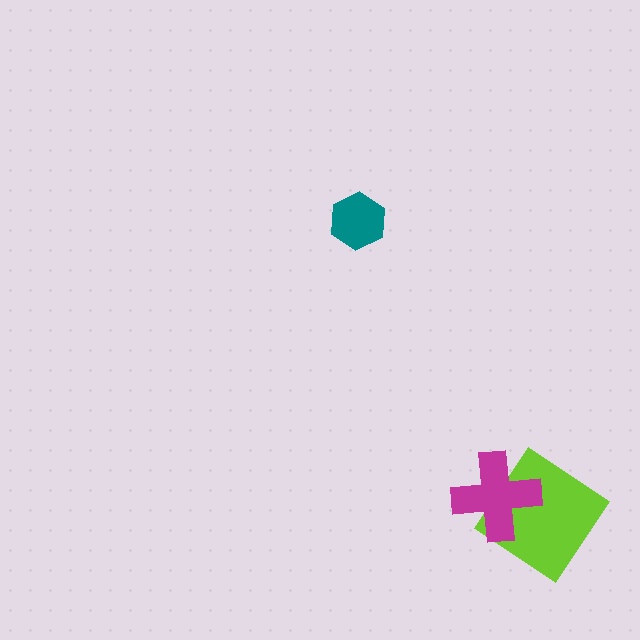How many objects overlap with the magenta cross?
1 object overlaps with the magenta cross.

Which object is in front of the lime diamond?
The magenta cross is in front of the lime diamond.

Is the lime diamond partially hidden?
Yes, it is partially covered by another shape.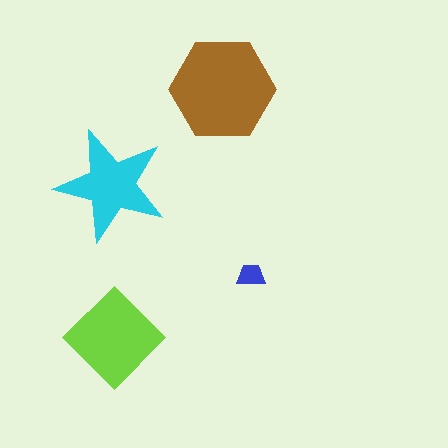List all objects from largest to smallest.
The brown hexagon, the lime diamond, the cyan star, the blue trapezoid.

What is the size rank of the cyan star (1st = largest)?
3rd.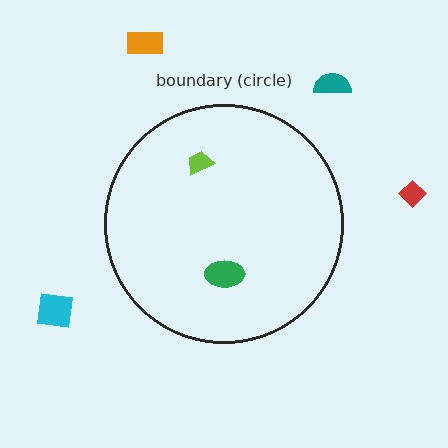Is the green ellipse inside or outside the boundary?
Inside.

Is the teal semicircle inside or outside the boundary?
Outside.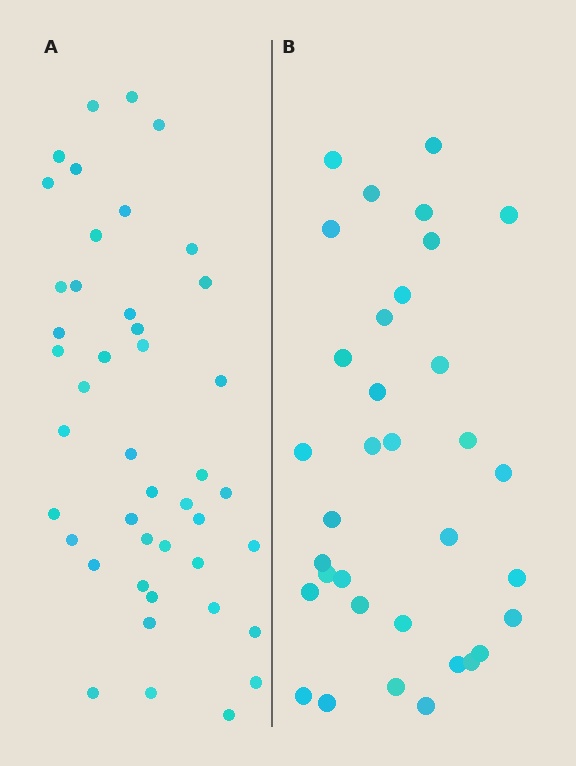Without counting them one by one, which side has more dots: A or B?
Region A (the left region) has more dots.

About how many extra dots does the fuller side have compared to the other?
Region A has roughly 10 or so more dots than region B.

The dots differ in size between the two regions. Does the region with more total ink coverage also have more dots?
No. Region B has more total ink coverage because its dots are larger, but region A actually contains more individual dots. Total area can be misleading — the number of items is what matters here.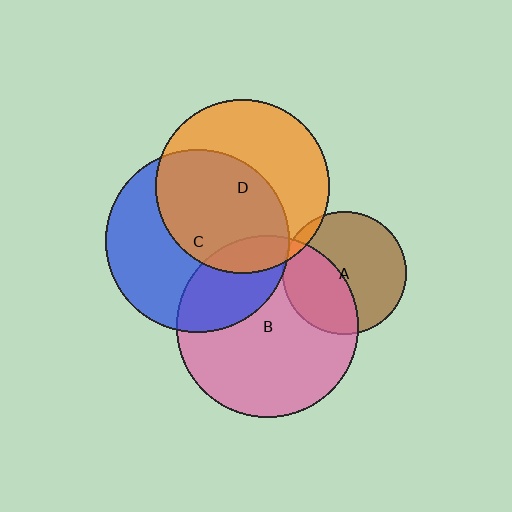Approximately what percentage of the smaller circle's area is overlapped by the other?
Approximately 10%.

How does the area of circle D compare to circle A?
Approximately 2.0 times.